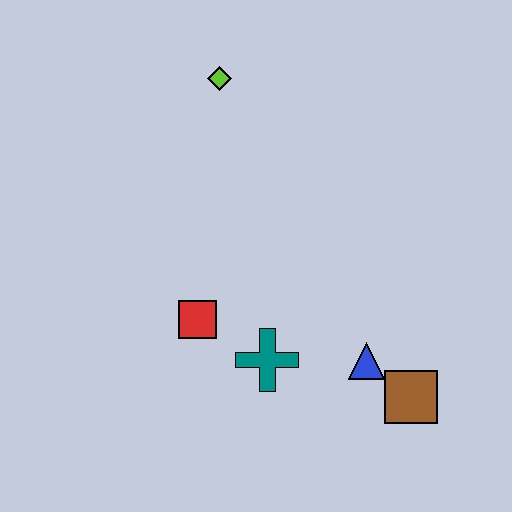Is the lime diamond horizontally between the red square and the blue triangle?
Yes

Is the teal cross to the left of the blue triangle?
Yes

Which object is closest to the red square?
The teal cross is closest to the red square.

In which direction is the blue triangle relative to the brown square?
The blue triangle is to the left of the brown square.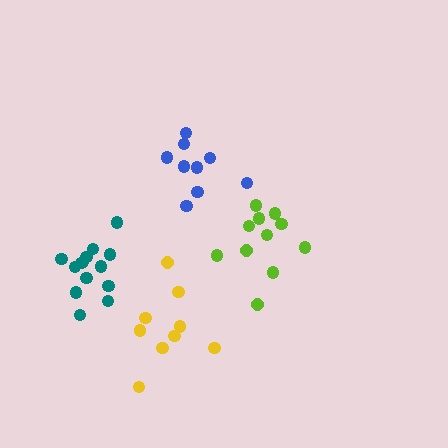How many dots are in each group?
Group 1: 9 dots, Group 2: 14 dots, Group 3: 9 dots, Group 4: 11 dots (43 total).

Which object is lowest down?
The yellow cluster is bottommost.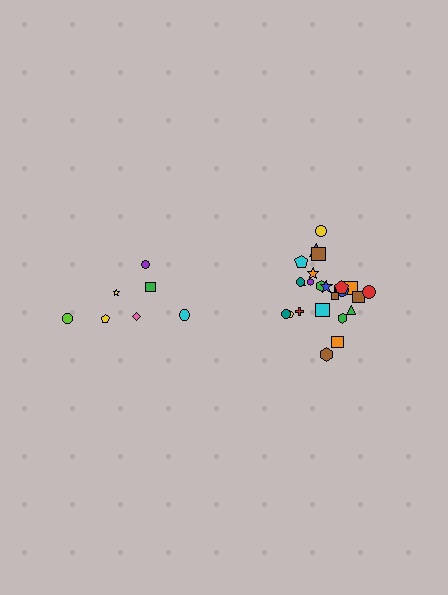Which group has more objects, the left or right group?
The right group.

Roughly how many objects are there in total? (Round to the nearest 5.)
Roughly 30 objects in total.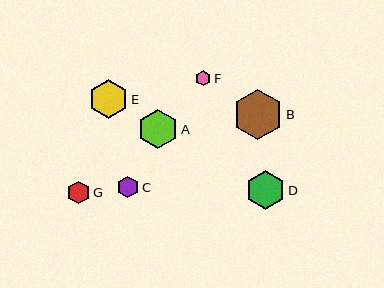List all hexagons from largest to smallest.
From largest to smallest: B, A, E, D, G, C, F.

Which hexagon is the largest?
Hexagon B is the largest with a size of approximately 50 pixels.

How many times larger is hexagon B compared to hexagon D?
Hexagon B is approximately 1.3 times the size of hexagon D.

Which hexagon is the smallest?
Hexagon F is the smallest with a size of approximately 15 pixels.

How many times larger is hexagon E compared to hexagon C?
Hexagon E is approximately 1.8 times the size of hexagon C.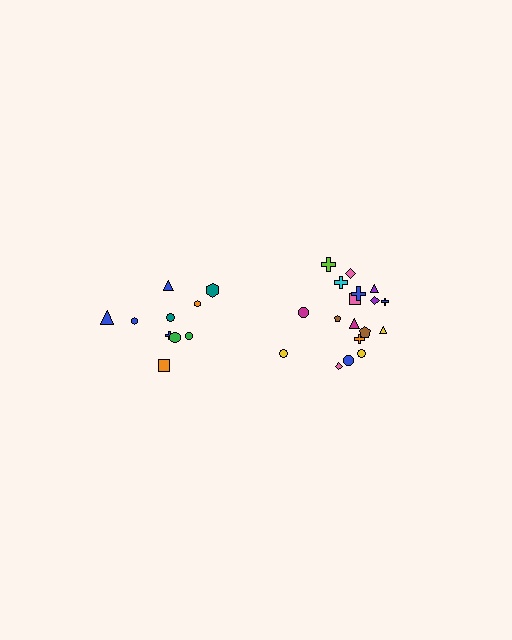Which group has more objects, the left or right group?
The right group.